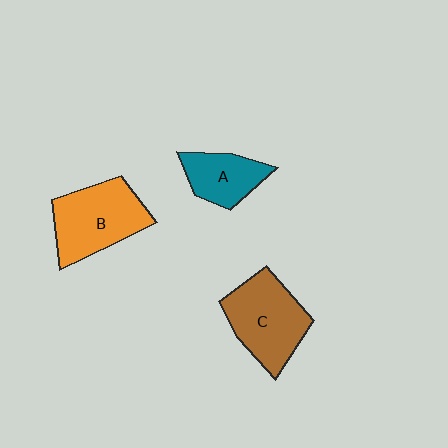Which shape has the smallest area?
Shape A (teal).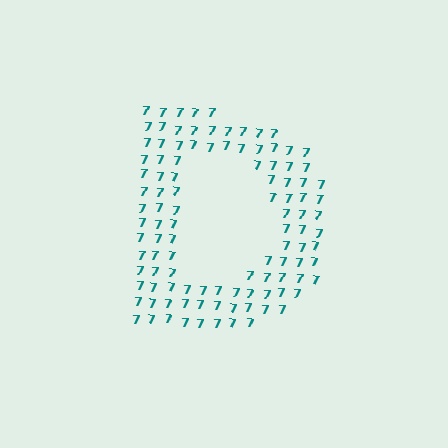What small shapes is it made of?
It is made of small digit 7's.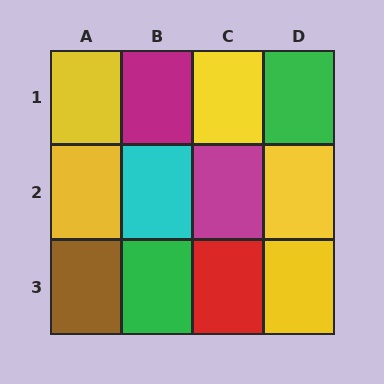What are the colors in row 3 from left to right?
Brown, green, red, yellow.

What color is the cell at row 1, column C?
Yellow.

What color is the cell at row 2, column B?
Cyan.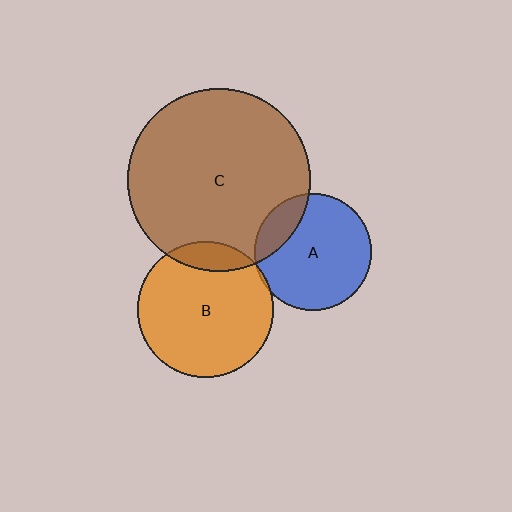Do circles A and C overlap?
Yes.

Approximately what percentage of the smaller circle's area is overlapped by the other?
Approximately 20%.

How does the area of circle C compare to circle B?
Approximately 1.8 times.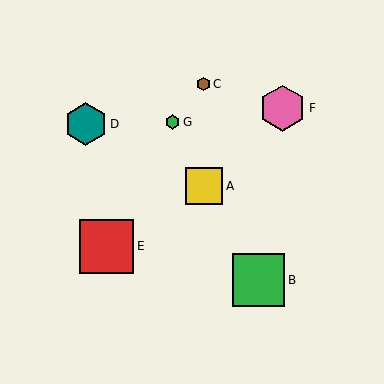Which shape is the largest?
The red square (labeled E) is the largest.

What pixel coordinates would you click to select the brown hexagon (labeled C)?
Click at (204, 84) to select the brown hexagon C.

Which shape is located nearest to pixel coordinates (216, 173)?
The yellow square (labeled A) at (204, 186) is nearest to that location.